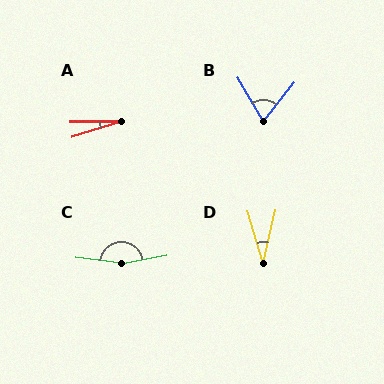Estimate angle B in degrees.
Approximately 68 degrees.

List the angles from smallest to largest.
A (16°), D (29°), B (68°), C (162°).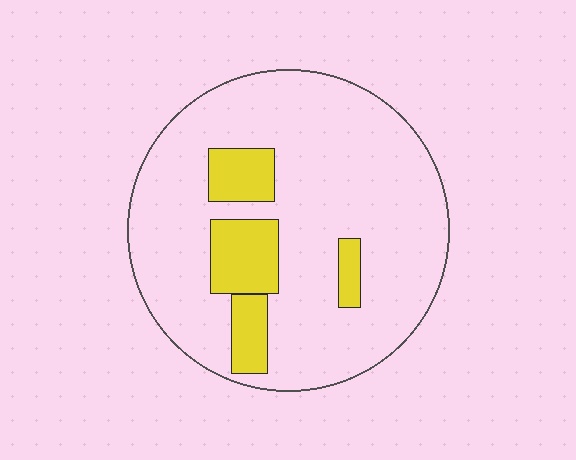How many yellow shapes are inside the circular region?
4.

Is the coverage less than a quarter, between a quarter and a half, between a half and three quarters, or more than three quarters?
Less than a quarter.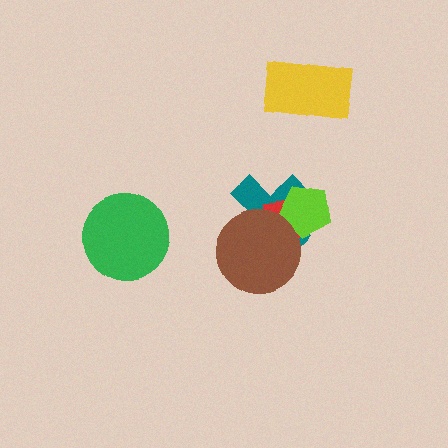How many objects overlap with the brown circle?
2 objects overlap with the brown circle.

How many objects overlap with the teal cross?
3 objects overlap with the teal cross.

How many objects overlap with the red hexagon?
3 objects overlap with the red hexagon.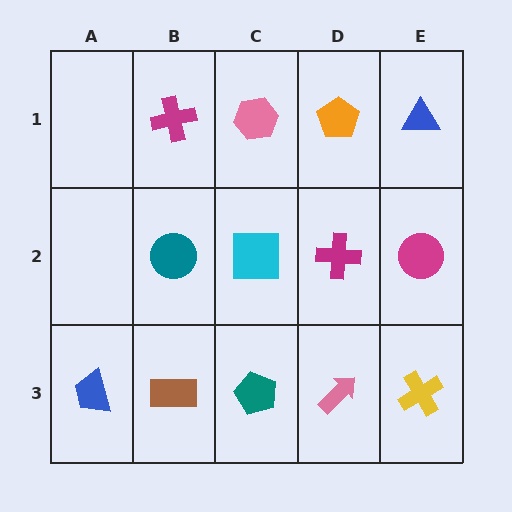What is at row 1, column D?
An orange pentagon.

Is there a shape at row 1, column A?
No, that cell is empty.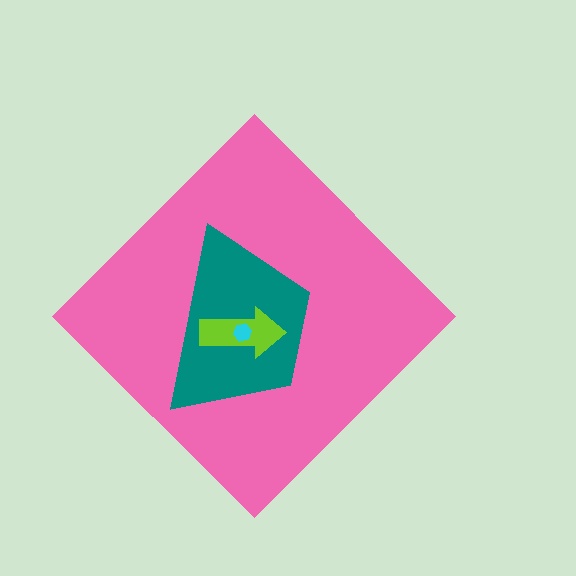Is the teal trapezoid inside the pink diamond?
Yes.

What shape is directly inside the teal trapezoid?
The lime arrow.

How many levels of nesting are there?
4.